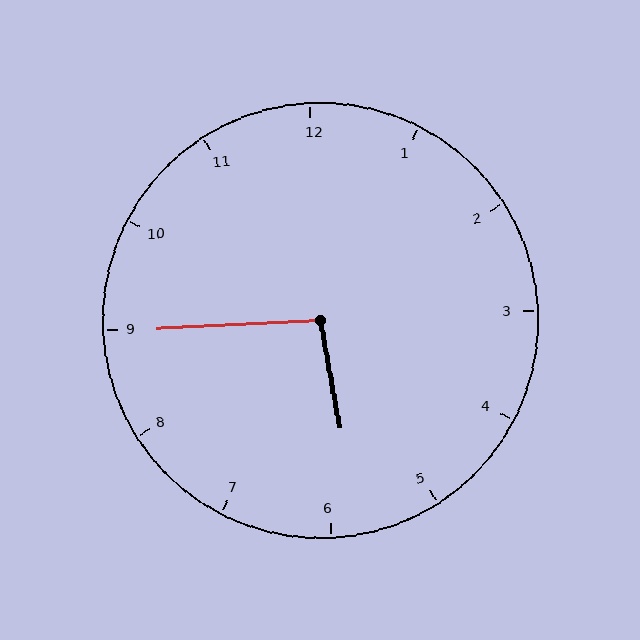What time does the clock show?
5:45.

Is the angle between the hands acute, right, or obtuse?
It is obtuse.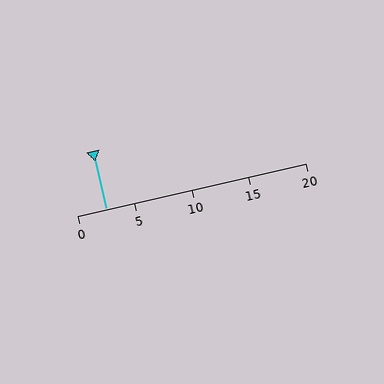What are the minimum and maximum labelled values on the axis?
The axis runs from 0 to 20.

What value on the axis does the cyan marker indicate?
The marker indicates approximately 2.5.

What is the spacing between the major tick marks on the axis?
The major ticks are spaced 5 apart.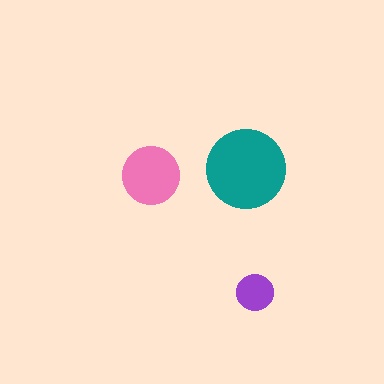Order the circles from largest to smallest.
the teal one, the pink one, the purple one.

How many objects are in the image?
There are 3 objects in the image.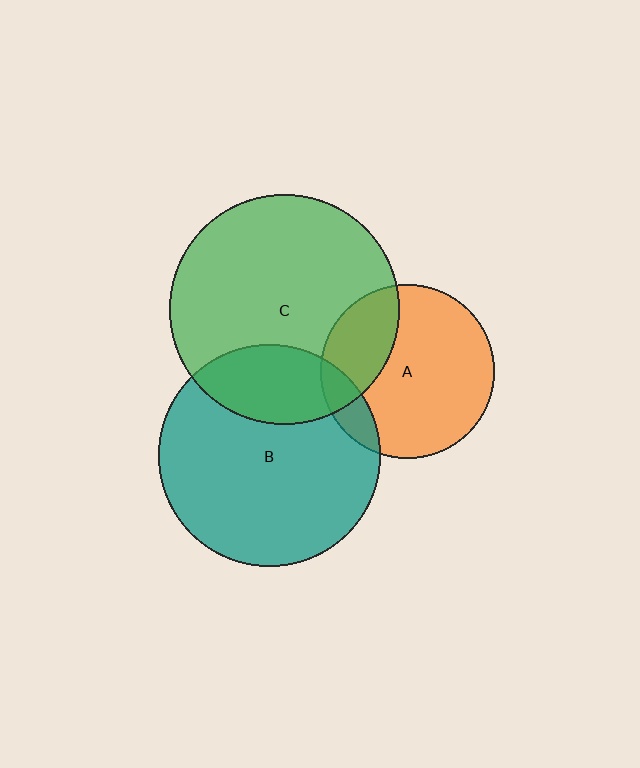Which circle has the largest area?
Circle C (green).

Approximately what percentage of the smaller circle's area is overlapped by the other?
Approximately 25%.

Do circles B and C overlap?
Yes.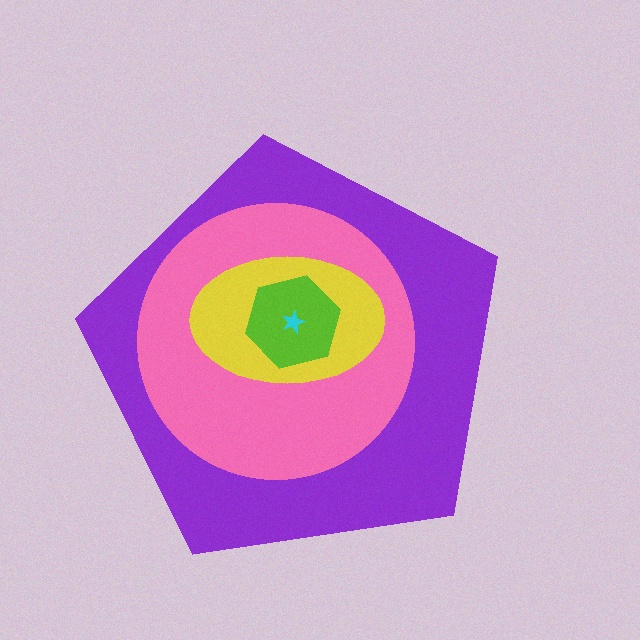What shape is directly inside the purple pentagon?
The pink circle.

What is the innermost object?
The cyan star.